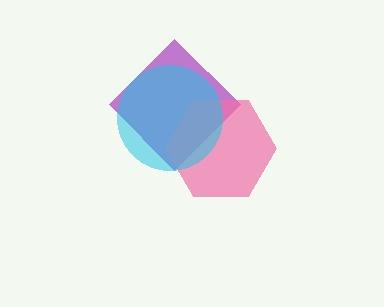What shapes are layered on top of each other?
The layered shapes are: a purple diamond, a pink hexagon, a cyan circle.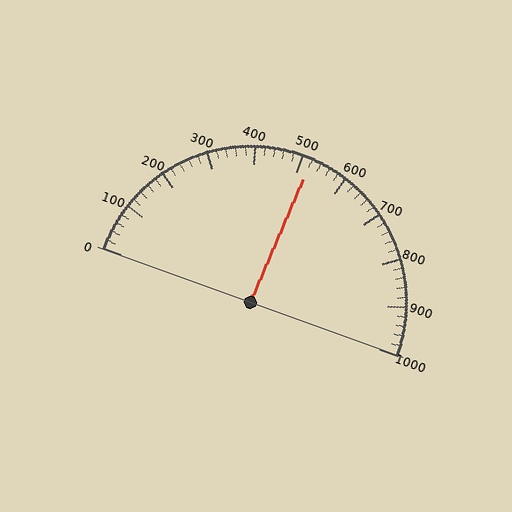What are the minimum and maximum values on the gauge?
The gauge ranges from 0 to 1000.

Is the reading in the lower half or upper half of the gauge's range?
The reading is in the upper half of the range (0 to 1000).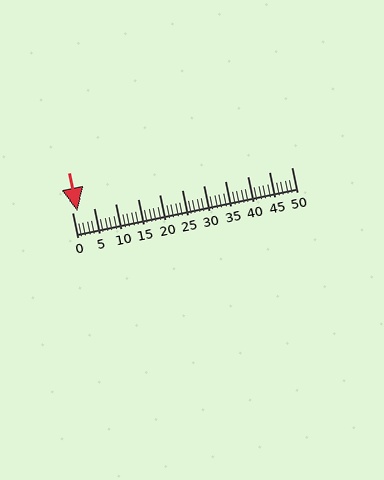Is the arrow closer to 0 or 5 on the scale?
The arrow is closer to 0.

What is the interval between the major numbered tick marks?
The major tick marks are spaced 5 units apart.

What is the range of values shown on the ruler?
The ruler shows values from 0 to 50.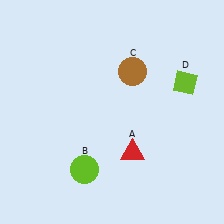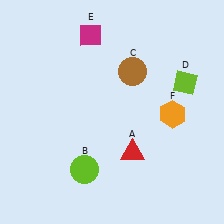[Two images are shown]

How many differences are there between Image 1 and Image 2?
There are 2 differences between the two images.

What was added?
A magenta diamond (E), an orange hexagon (F) were added in Image 2.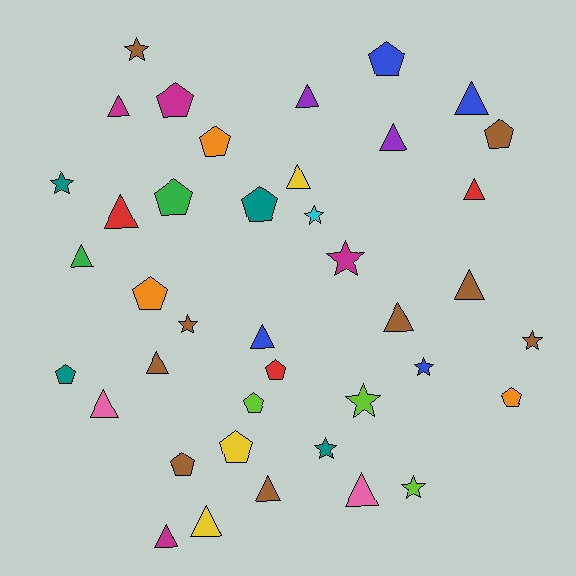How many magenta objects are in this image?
There are 4 magenta objects.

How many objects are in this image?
There are 40 objects.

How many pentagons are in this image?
There are 13 pentagons.